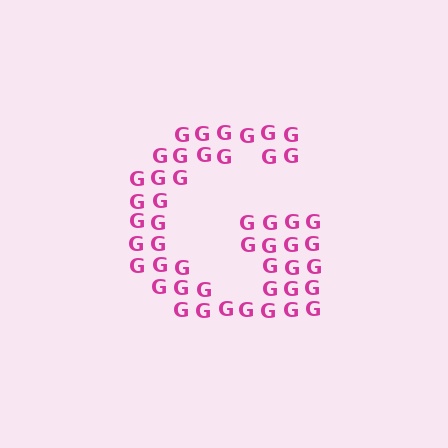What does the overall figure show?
The overall figure shows the letter G.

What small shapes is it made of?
It is made of small letter G's.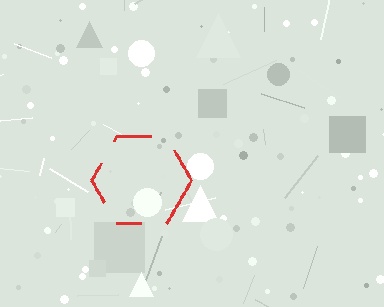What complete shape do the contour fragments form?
The contour fragments form a hexagon.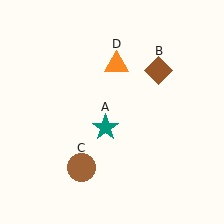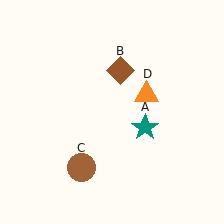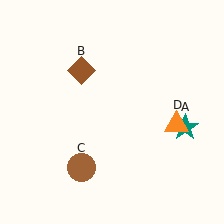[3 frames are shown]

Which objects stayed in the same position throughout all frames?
Brown circle (object C) remained stationary.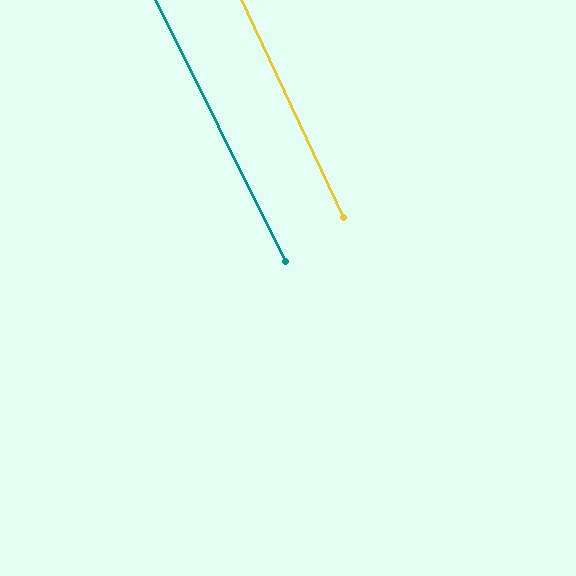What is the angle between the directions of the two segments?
Approximately 1 degree.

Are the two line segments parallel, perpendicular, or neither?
Parallel — their directions differ by only 1.2°.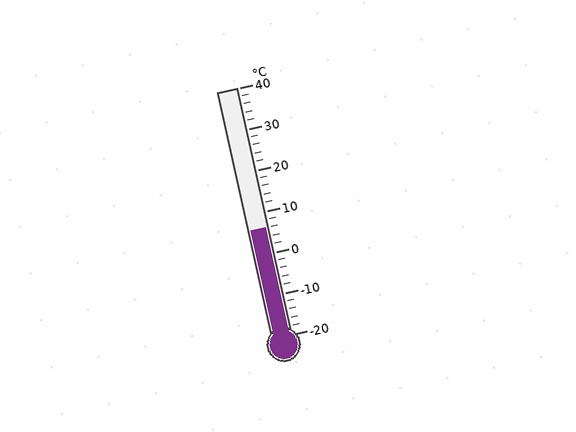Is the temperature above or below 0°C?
The temperature is above 0°C.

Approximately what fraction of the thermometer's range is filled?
The thermometer is filled to approximately 45% of its range.